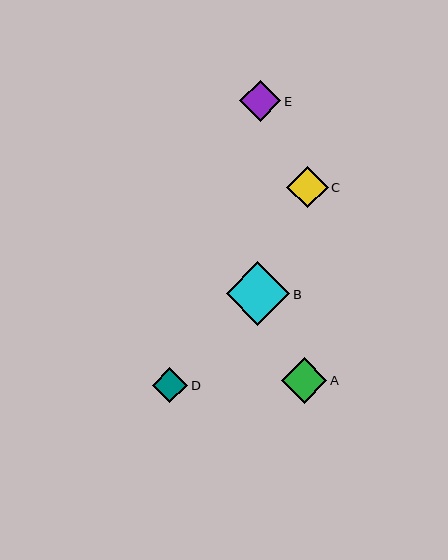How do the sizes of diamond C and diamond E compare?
Diamond C and diamond E are approximately the same size.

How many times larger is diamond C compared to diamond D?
Diamond C is approximately 1.2 times the size of diamond D.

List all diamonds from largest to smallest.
From largest to smallest: B, A, C, E, D.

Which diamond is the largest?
Diamond B is the largest with a size of approximately 64 pixels.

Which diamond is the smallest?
Diamond D is the smallest with a size of approximately 36 pixels.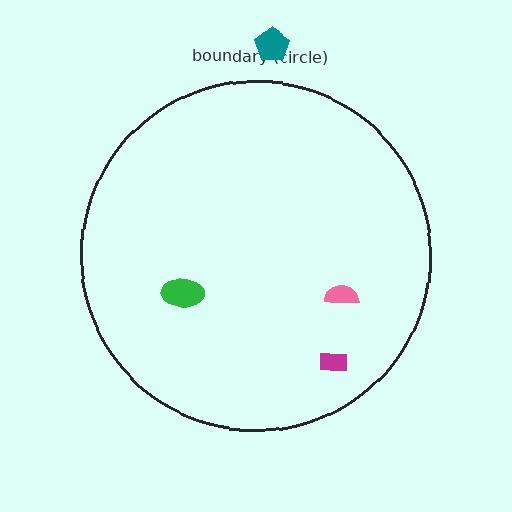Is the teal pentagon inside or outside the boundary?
Outside.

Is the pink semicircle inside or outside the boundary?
Inside.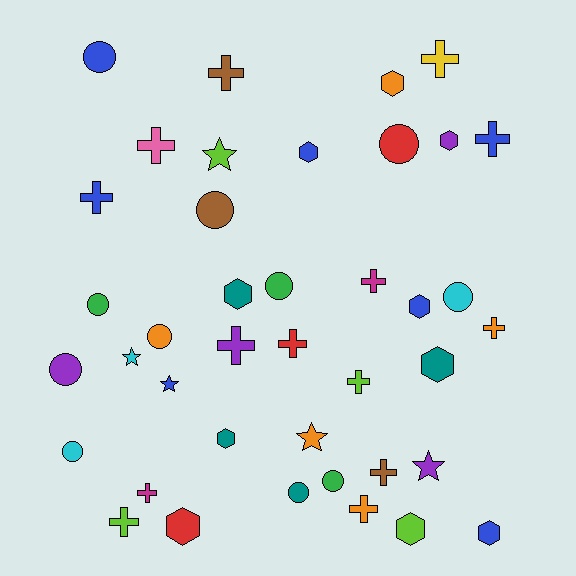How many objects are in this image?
There are 40 objects.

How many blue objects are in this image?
There are 7 blue objects.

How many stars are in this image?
There are 5 stars.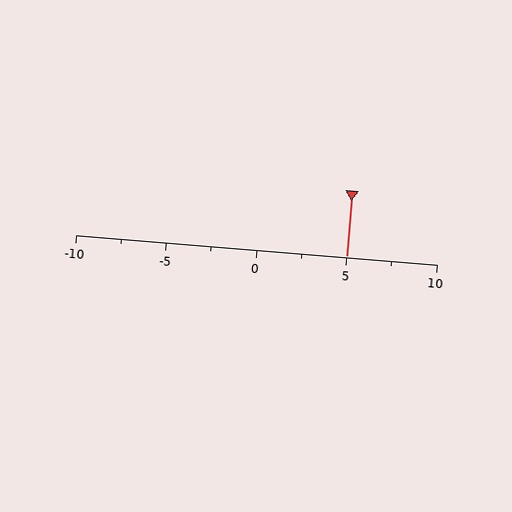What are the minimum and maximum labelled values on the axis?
The axis runs from -10 to 10.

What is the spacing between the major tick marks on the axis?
The major ticks are spaced 5 apart.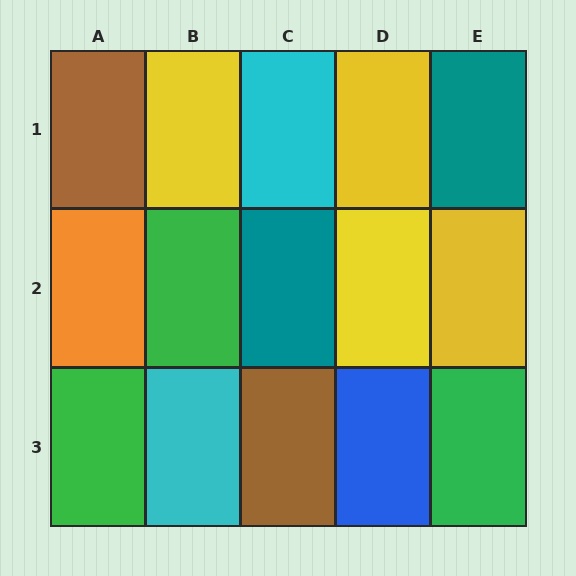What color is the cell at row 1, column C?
Cyan.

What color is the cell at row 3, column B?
Cyan.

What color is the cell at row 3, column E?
Green.